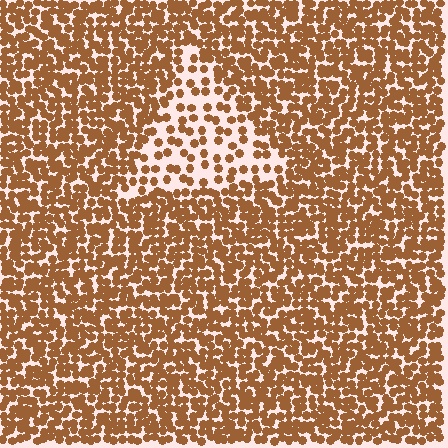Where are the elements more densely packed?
The elements are more densely packed outside the triangle boundary.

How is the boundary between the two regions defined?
The boundary is defined by a change in element density (approximately 2.5x ratio). All elements are the same color, size, and shape.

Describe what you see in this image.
The image contains small brown elements arranged at two different densities. A triangle-shaped region is visible where the elements are less densely packed than the surrounding area.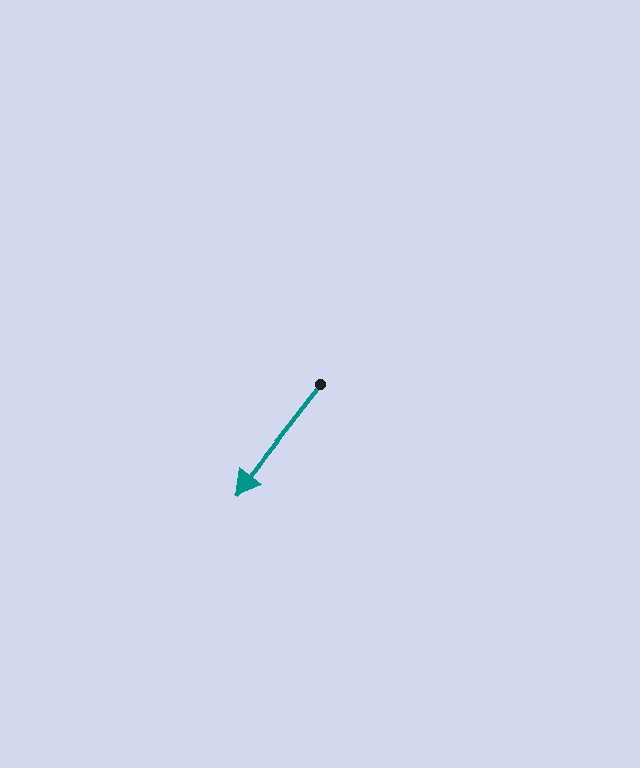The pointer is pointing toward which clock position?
Roughly 7 o'clock.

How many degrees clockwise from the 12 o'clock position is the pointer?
Approximately 218 degrees.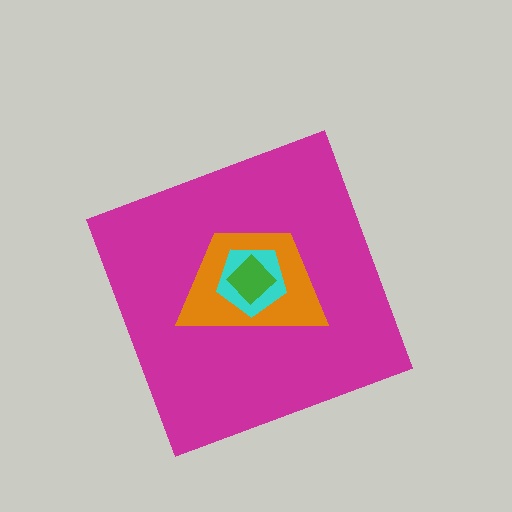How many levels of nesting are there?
4.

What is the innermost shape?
The green diamond.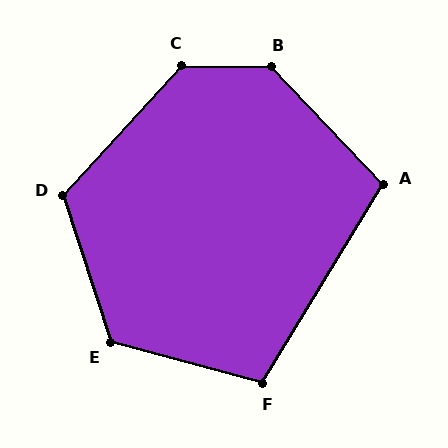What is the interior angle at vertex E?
Approximately 123 degrees (obtuse).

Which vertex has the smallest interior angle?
A, at approximately 105 degrees.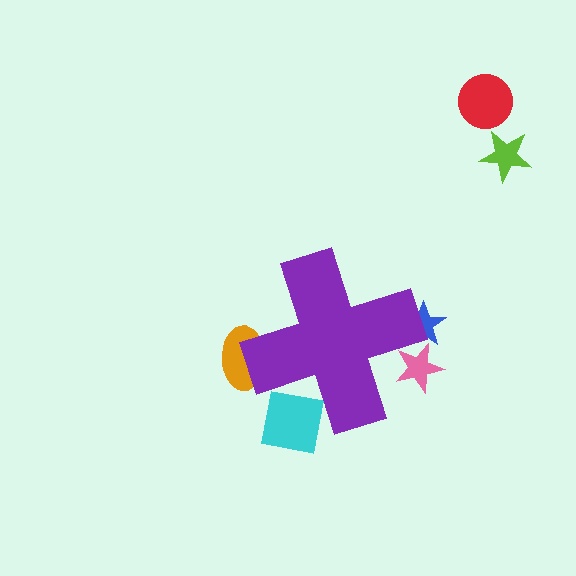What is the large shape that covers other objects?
A purple cross.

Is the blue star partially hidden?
Yes, the blue star is partially hidden behind the purple cross.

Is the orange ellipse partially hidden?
Yes, the orange ellipse is partially hidden behind the purple cross.